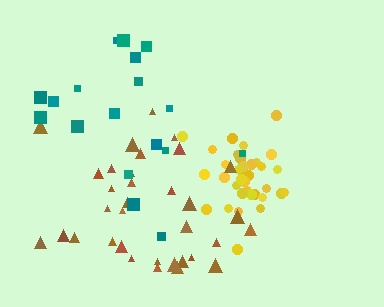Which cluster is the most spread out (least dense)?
Teal.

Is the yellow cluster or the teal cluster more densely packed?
Yellow.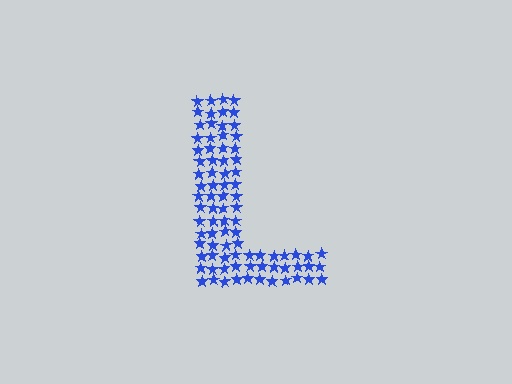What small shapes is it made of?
It is made of small stars.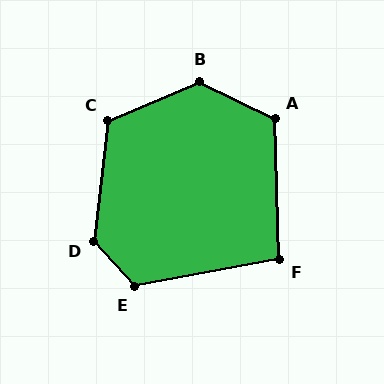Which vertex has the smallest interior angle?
F, at approximately 99 degrees.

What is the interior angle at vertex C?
Approximately 120 degrees (obtuse).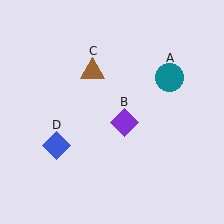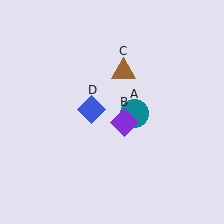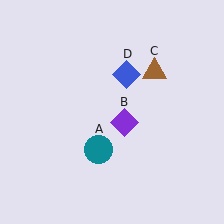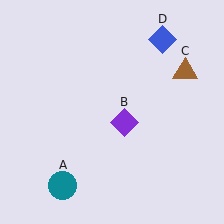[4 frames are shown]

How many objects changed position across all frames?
3 objects changed position: teal circle (object A), brown triangle (object C), blue diamond (object D).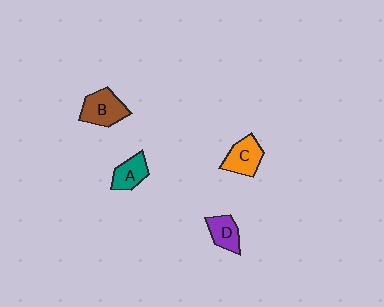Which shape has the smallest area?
Shape D (purple).